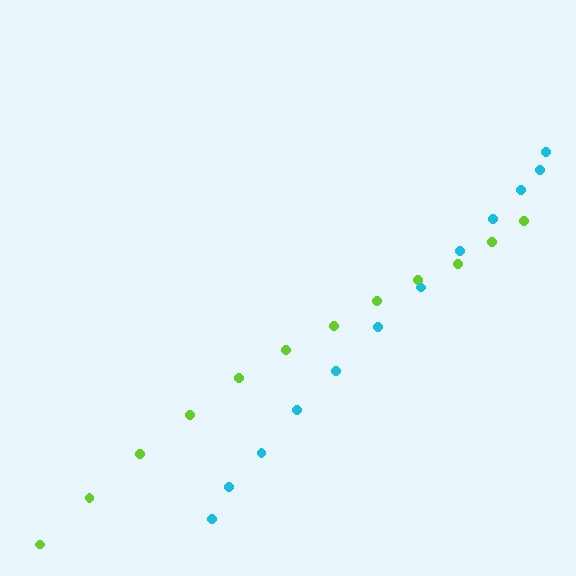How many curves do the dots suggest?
There are 2 distinct paths.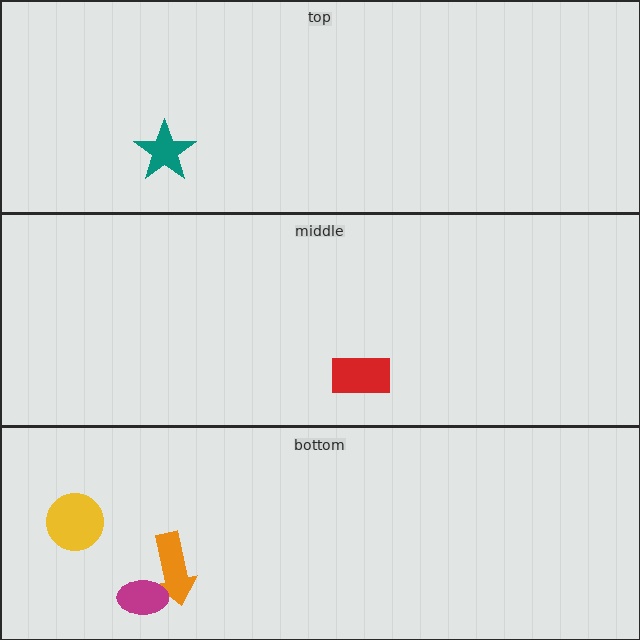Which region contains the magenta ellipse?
The bottom region.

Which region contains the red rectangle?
The middle region.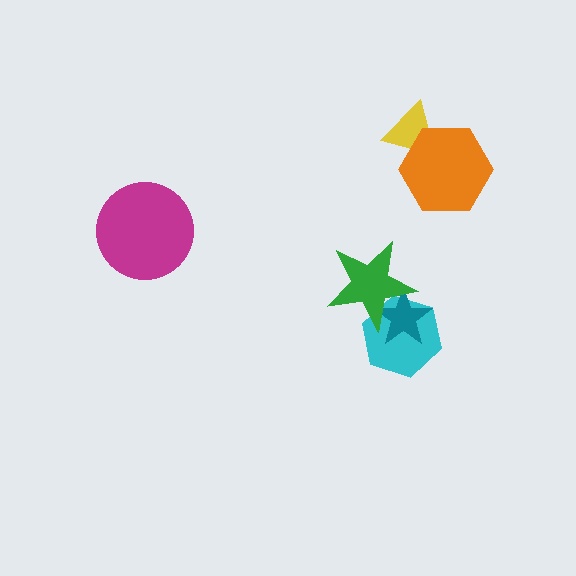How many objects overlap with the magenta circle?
0 objects overlap with the magenta circle.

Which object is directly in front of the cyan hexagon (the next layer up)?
The teal star is directly in front of the cyan hexagon.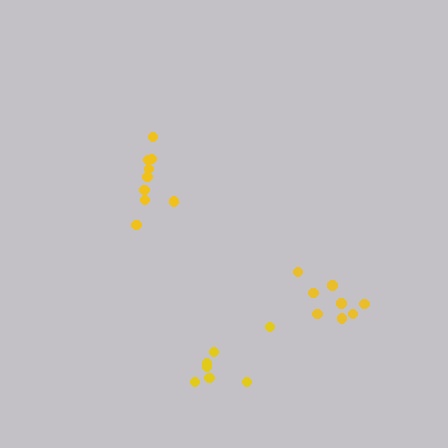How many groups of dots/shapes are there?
There are 3 groups.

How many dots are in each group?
Group 1: 7 dots, Group 2: 9 dots, Group 3: 8 dots (24 total).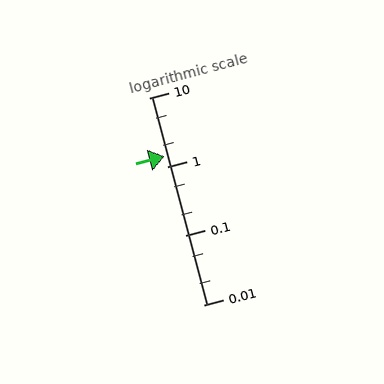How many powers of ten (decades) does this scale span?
The scale spans 3 decades, from 0.01 to 10.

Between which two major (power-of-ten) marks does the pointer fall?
The pointer is between 1 and 10.